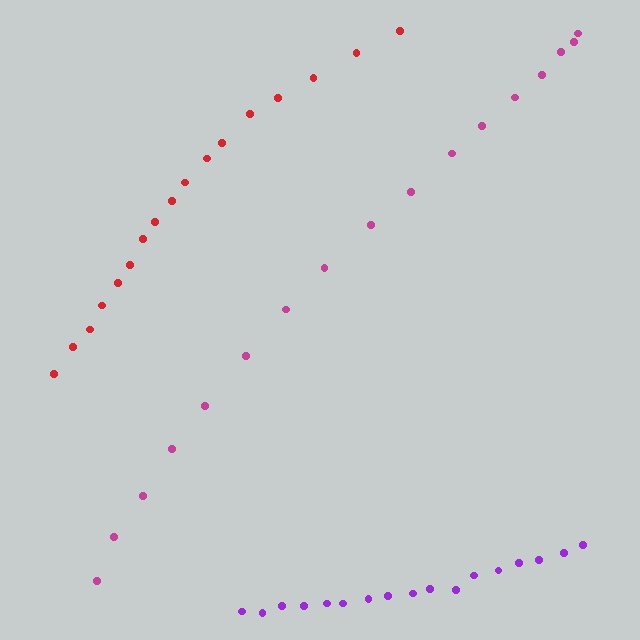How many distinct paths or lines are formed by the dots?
There are 3 distinct paths.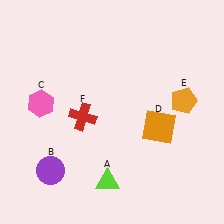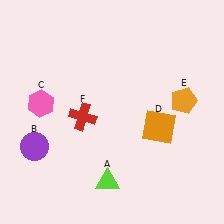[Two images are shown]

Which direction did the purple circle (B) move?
The purple circle (B) moved up.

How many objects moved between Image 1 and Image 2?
1 object moved between the two images.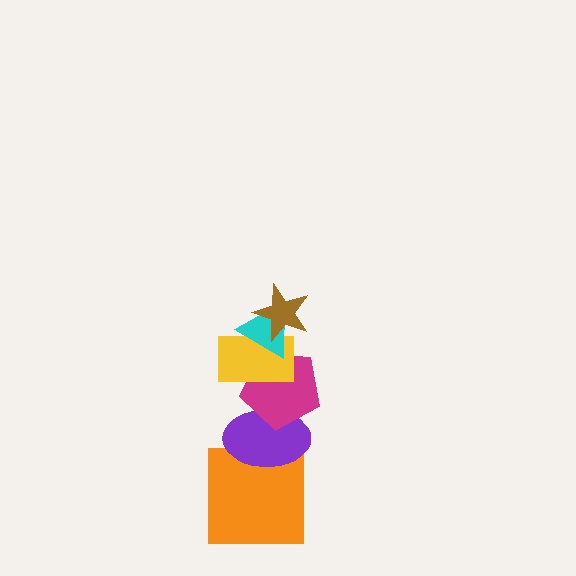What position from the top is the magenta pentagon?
The magenta pentagon is 4th from the top.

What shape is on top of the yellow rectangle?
The cyan triangle is on top of the yellow rectangle.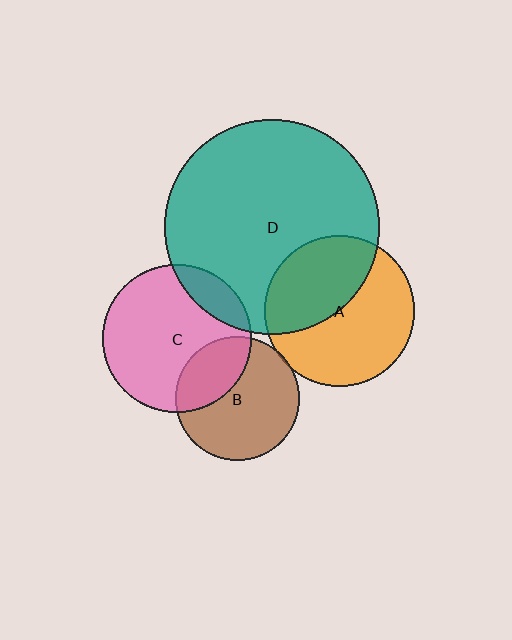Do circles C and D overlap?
Yes.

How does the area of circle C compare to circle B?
Approximately 1.4 times.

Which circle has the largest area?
Circle D (teal).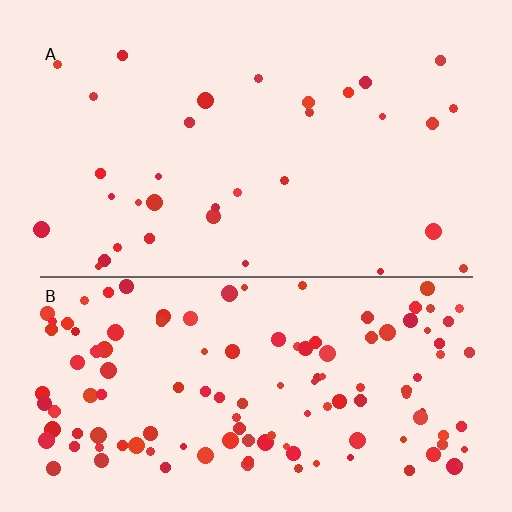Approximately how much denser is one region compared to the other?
Approximately 3.8× — region B over region A.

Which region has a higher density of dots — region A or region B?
B (the bottom).